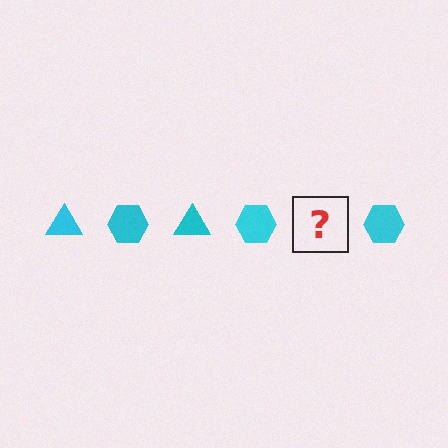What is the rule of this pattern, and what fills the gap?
The rule is that the pattern cycles through triangle, hexagon shapes in cyan. The gap should be filled with a cyan triangle.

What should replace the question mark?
The question mark should be replaced with a cyan triangle.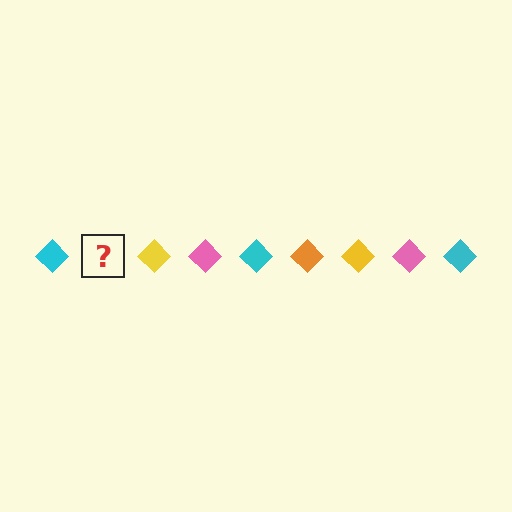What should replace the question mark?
The question mark should be replaced with an orange diamond.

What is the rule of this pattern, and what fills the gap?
The rule is that the pattern cycles through cyan, orange, yellow, pink diamonds. The gap should be filled with an orange diamond.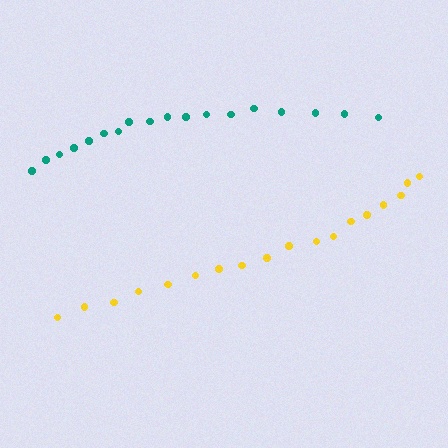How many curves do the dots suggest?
There are 2 distinct paths.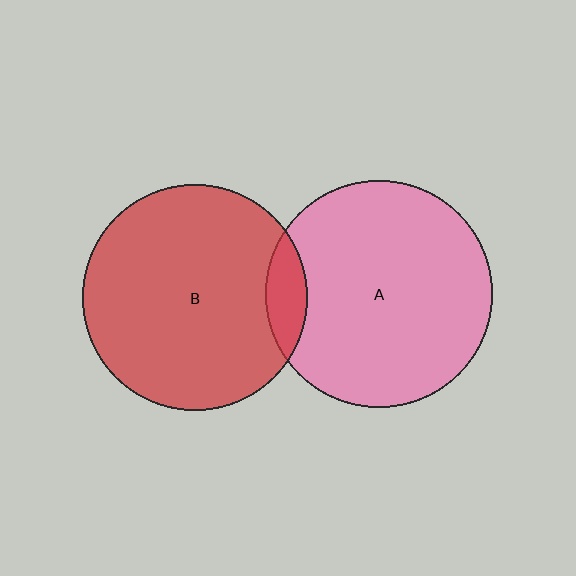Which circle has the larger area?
Circle A (pink).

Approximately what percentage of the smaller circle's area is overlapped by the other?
Approximately 10%.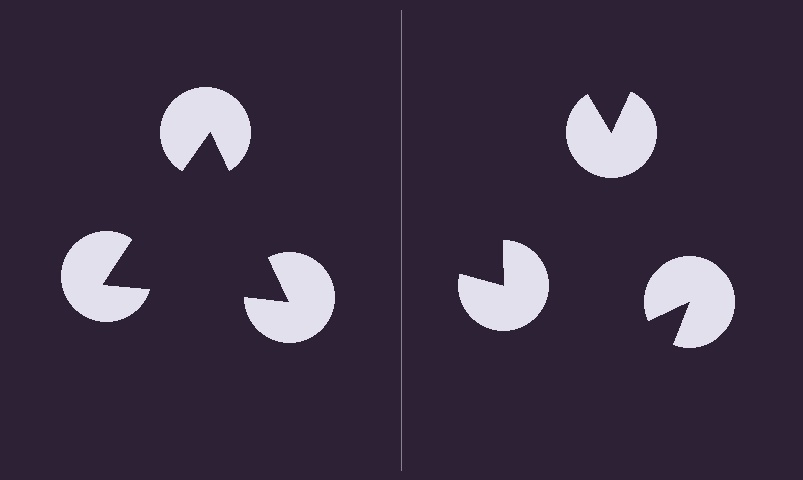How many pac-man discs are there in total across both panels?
6 — 3 on each side.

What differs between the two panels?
The pac-man discs are positioned identically on both sides; only the wedge orientations differ. On the left they align to a triangle; on the right they are misaligned.